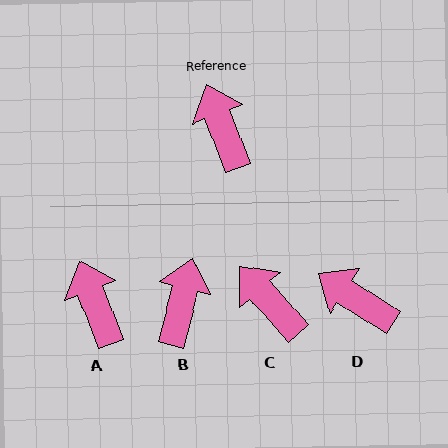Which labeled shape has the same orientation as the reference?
A.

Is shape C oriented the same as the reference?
No, it is off by about 20 degrees.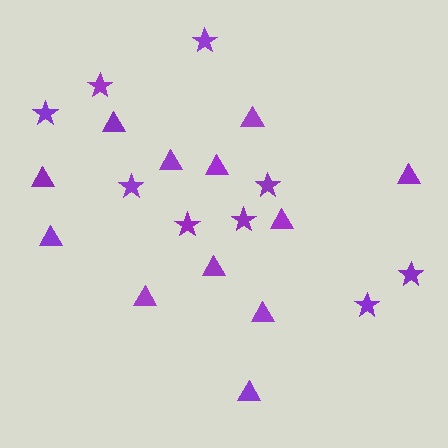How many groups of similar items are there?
There are 2 groups: one group of stars (9) and one group of triangles (12).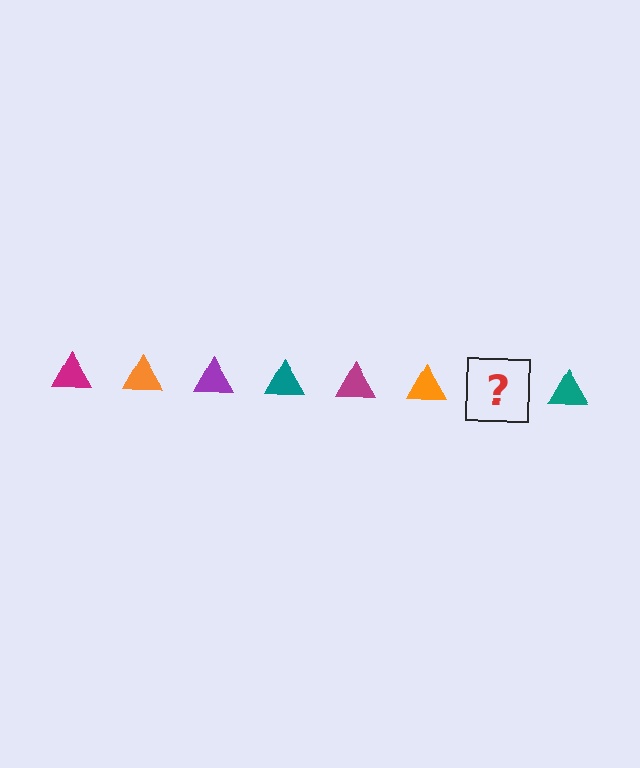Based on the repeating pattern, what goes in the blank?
The blank should be a purple triangle.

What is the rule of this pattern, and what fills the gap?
The rule is that the pattern cycles through magenta, orange, purple, teal triangles. The gap should be filled with a purple triangle.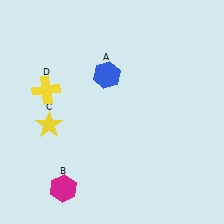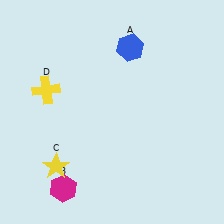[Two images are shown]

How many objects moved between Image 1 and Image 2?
2 objects moved between the two images.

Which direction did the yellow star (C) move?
The yellow star (C) moved down.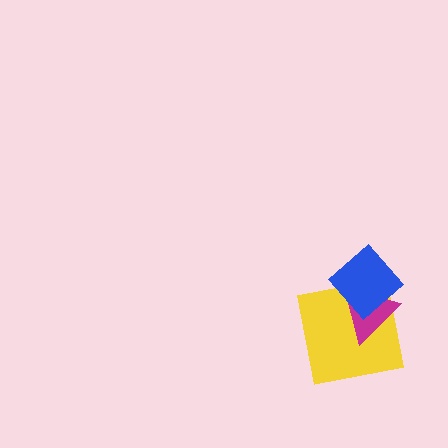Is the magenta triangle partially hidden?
Yes, it is partially covered by another shape.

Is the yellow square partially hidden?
Yes, it is partially covered by another shape.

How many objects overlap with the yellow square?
2 objects overlap with the yellow square.